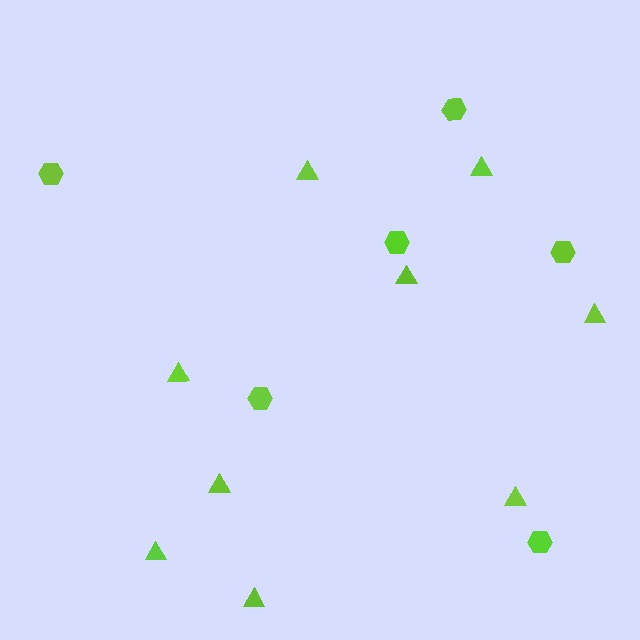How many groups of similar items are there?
There are 2 groups: one group of triangles (9) and one group of hexagons (6).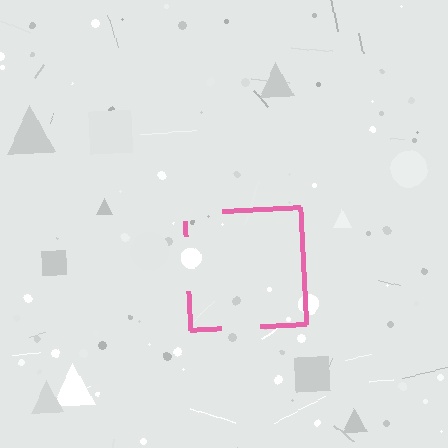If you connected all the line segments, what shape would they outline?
They would outline a square.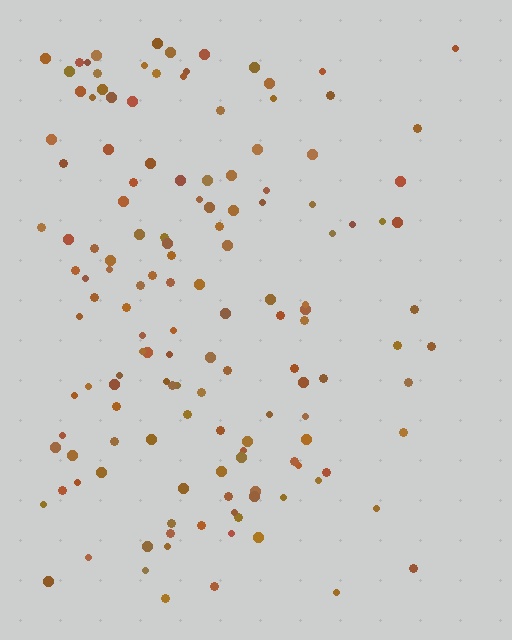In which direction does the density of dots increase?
From right to left, with the left side densest.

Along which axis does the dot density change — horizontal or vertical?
Horizontal.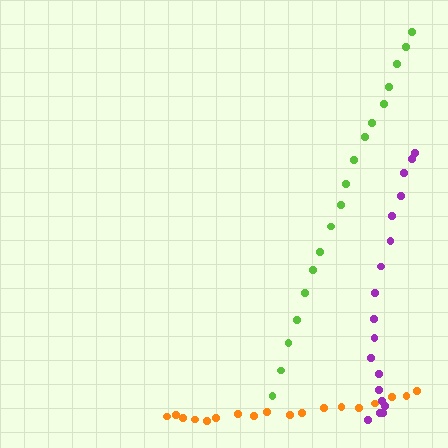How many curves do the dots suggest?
There are 3 distinct paths.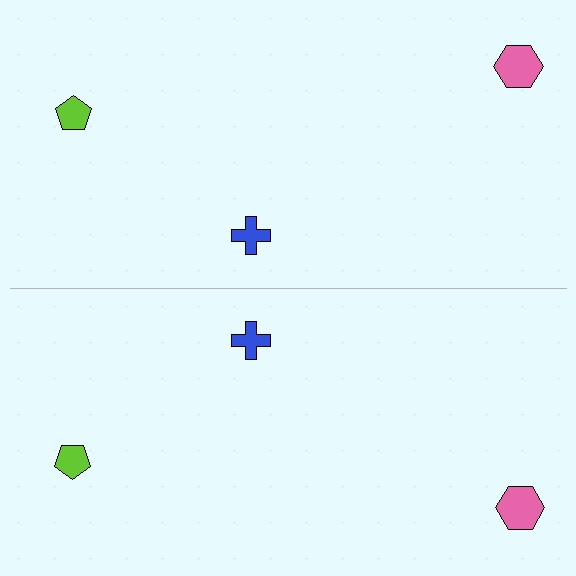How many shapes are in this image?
There are 6 shapes in this image.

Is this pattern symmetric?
Yes, this pattern has bilateral (reflection) symmetry.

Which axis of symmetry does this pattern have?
The pattern has a horizontal axis of symmetry running through the center of the image.